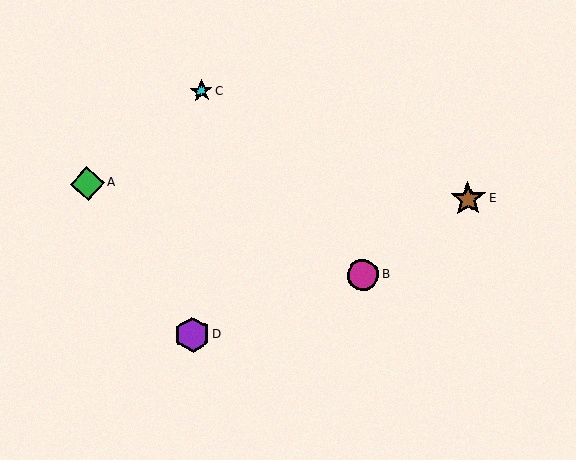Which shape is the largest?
The brown star (labeled E) is the largest.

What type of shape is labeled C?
Shape C is a cyan star.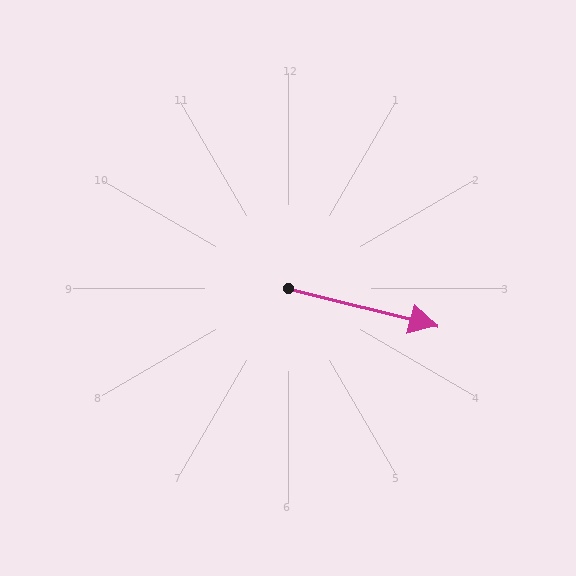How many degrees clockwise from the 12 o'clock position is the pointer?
Approximately 104 degrees.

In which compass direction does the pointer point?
East.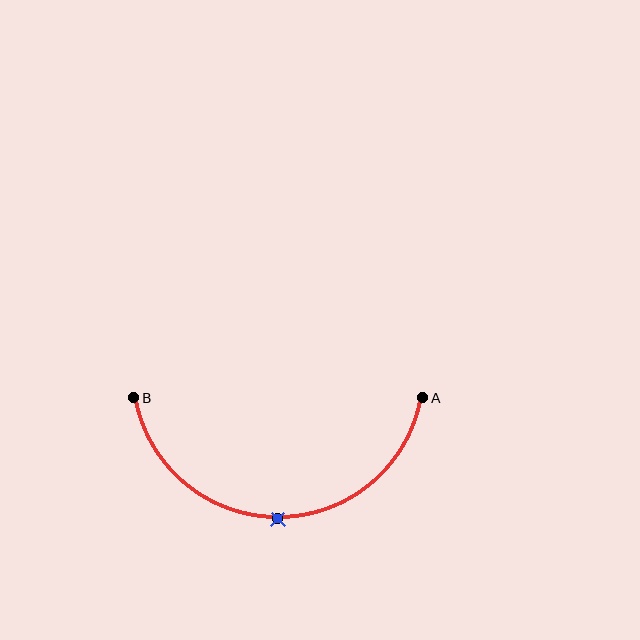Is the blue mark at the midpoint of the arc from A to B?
Yes. The blue mark lies on the arc at equal arc-length from both A and B — it is the arc midpoint.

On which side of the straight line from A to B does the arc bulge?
The arc bulges below the straight line connecting A and B.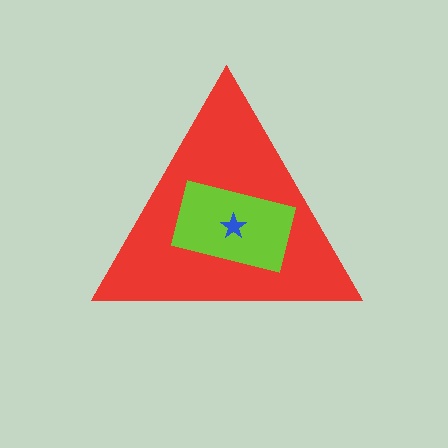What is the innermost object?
The blue star.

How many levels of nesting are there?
3.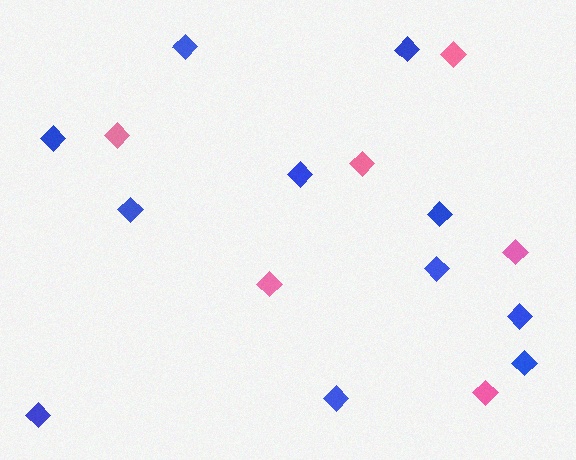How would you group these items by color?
There are 2 groups: one group of blue diamonds (11) and one group of pink diamonds (6).